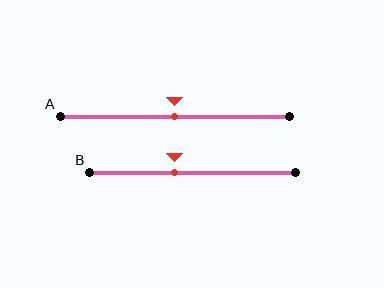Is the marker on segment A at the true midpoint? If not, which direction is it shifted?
Yes, the marker on segment A is at the true midpoint.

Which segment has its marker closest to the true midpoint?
Segment A has its marker closest to the true midpoint.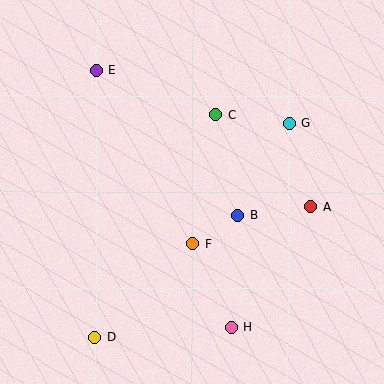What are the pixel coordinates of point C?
Point C is at (216, 115).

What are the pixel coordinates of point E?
Point E is at (97, 70).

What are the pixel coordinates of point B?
Point B is at (237, 215).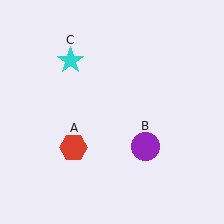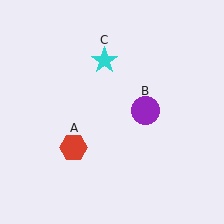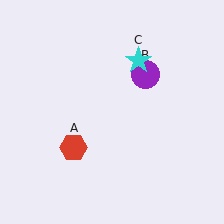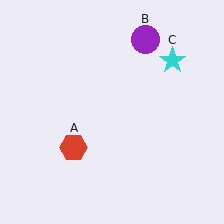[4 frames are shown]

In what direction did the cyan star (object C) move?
The cyan star (object C) moved right.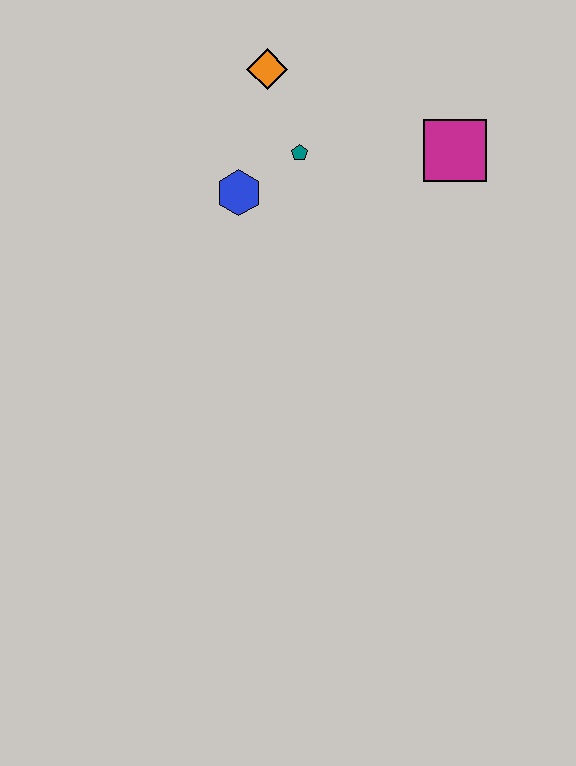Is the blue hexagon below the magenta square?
Yes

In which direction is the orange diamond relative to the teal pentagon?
The orange diamond is above the teal pentagon.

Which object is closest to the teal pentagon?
The blue hexagon is closest to the teal pentagon.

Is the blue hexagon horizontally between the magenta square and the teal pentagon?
No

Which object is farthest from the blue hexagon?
The magenta square is farthest from the blue hexagon.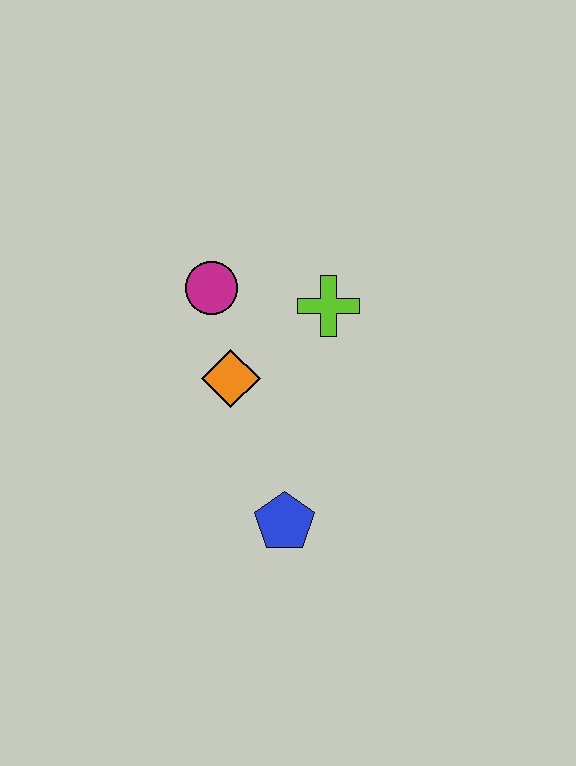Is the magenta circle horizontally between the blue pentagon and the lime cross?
No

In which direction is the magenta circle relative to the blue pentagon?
The magenta circle is above the blue pentagon.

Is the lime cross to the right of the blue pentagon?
Yes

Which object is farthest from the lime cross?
The blue pentagon is farthest from the lime cross.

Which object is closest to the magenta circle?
The orange diamond is closest to the magenta circle.